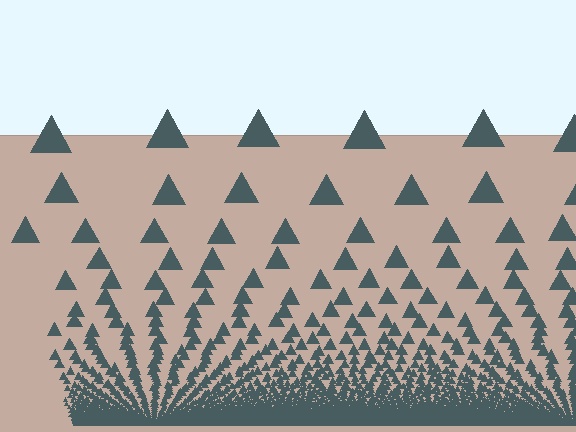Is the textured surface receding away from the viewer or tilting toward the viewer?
The surface appears to tilt toward the viewer. Texture elements get larger and sparser toward the top.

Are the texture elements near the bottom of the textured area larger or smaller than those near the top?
Smaller. The gradient is inverted — elements near the bottom are smaller and denser.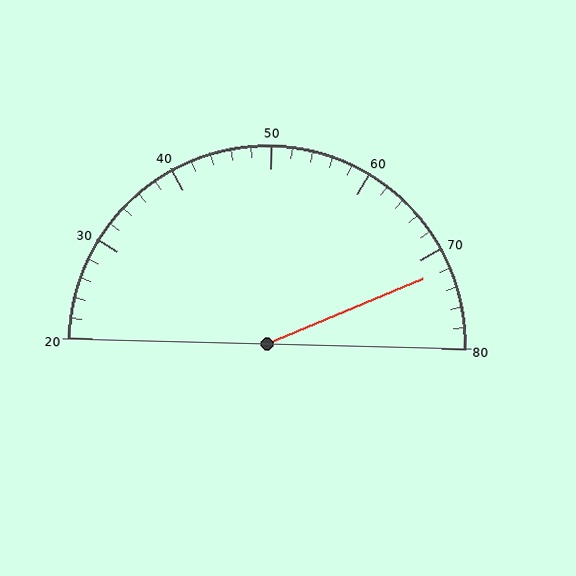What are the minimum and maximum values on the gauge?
The gauge ranges from 20 to 80.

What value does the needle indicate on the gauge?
The needle indicates approximately 72.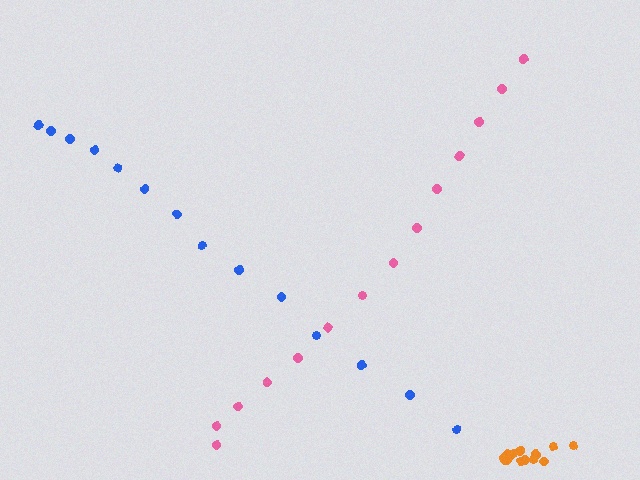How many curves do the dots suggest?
There are 3 distinct paths.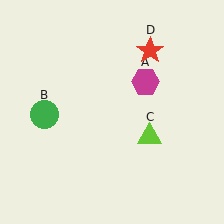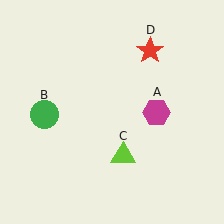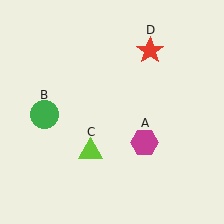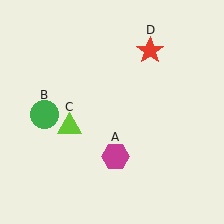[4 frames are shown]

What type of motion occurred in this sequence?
The magenta hexagon (object A), lime triangle (object C) rotated clockwise around the center of the scene.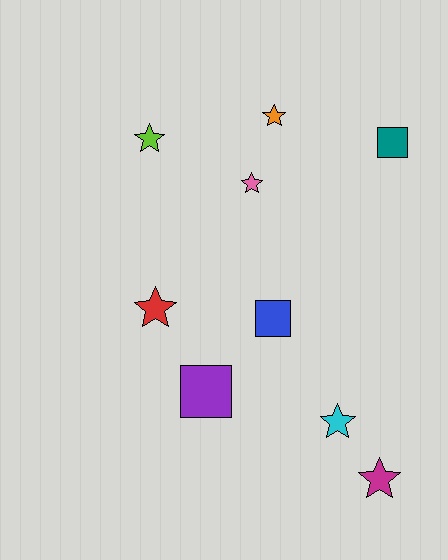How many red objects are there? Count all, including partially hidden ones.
There is 1 red object.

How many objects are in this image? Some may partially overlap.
There are 9 objects.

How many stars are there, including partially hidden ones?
There are 6 stars.